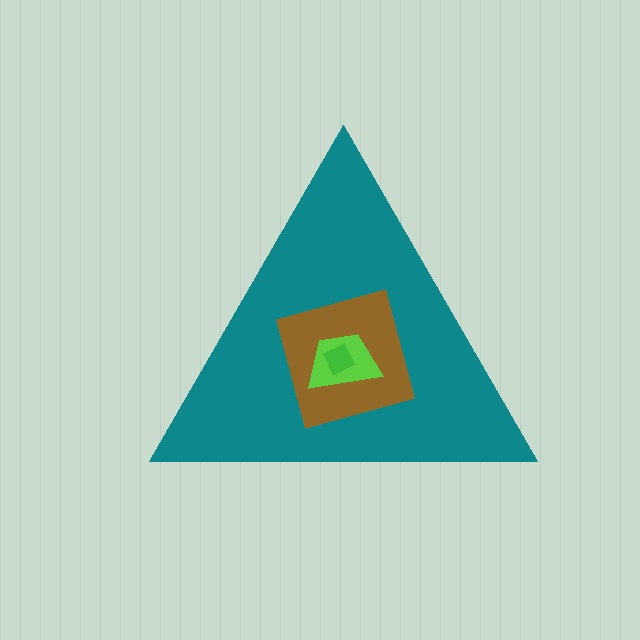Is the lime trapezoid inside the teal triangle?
Yes.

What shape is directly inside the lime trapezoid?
The green diamond.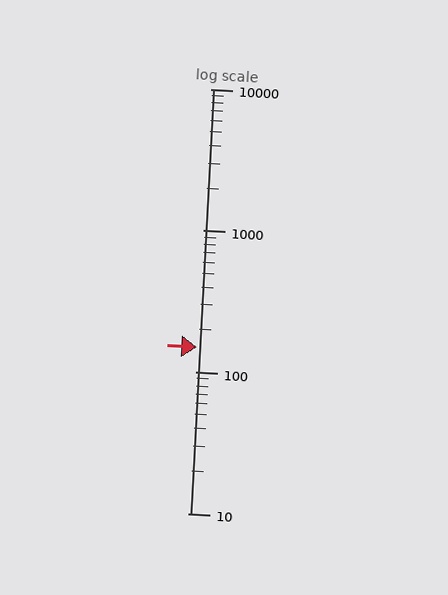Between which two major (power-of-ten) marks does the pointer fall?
The pointer is between 100 and 1000.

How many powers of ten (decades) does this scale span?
The scale spans 3 decades, from 10 to 10000.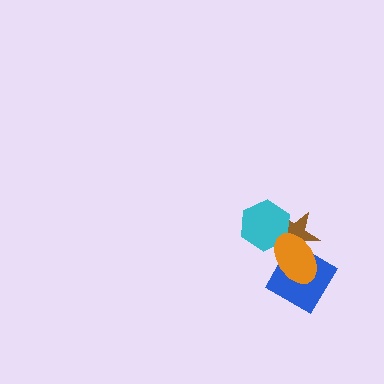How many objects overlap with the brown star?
3 objects overlap with the brown star.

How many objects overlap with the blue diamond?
2 objects overlap with the blue diamond.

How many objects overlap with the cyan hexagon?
2 objects overlap with the cyan hexagon.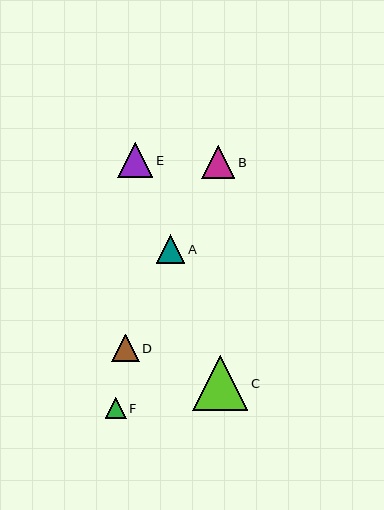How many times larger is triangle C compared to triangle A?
Triangle C is approximately 1.9 times the size of triangle A.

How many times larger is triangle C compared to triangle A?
Triangle C is approximately 1.9 times the size of triangle A.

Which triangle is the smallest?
Triangle F is the smallest with a size of approximately 21 pixels.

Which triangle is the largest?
Triangle C is the largest with a size of approximately 55 pixels.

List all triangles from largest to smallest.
From largest to smallest: C, E, B, A, D, F.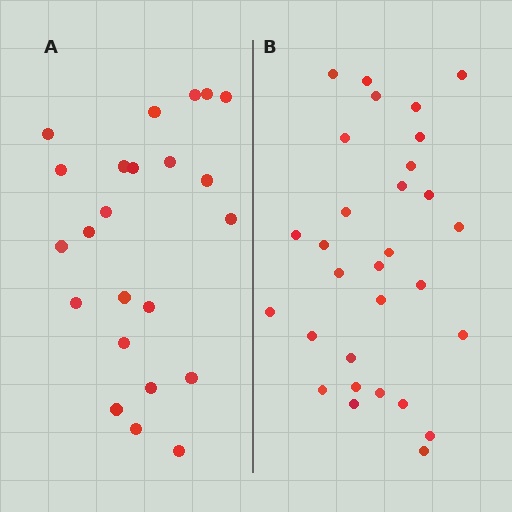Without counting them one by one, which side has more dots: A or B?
Region B (the right region) has more dots.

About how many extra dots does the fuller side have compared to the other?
Region B has roughly 8 or so more dots than region A.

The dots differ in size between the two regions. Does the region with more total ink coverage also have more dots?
No. Region A has more total ink coverage because its dots are larger, but region B actually contains more individual dots. Total area can be misleading — the number of items is what matters here.